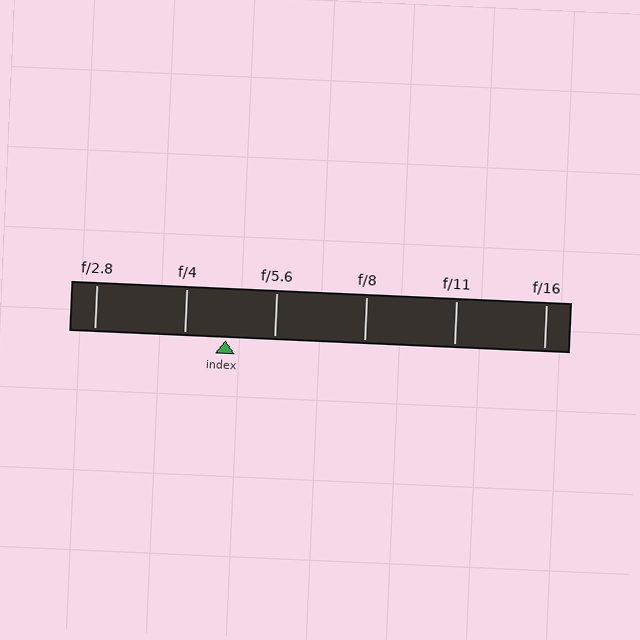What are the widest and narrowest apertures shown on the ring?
The widest aperture shown is f/2.8 and the narrowest is f/16.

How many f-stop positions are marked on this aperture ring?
There are 6 f-stop positions marked.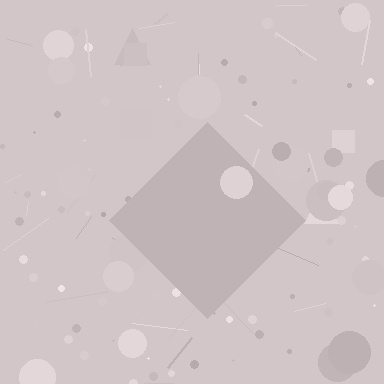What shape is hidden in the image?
A diamond is hidden in the image.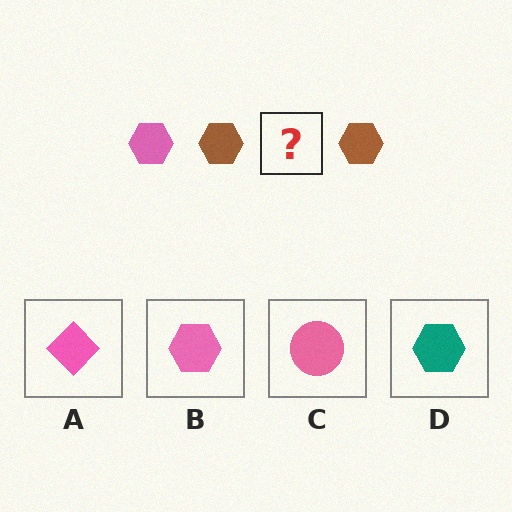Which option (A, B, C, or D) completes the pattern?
B.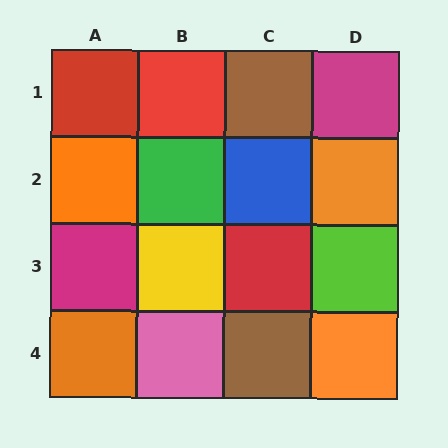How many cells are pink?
1 cell is pink.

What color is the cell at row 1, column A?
Red.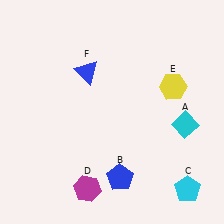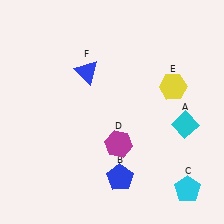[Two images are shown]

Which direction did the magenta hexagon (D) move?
The magenta hexagon (D) moved up.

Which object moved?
The magenta hexagon (D) moved up.